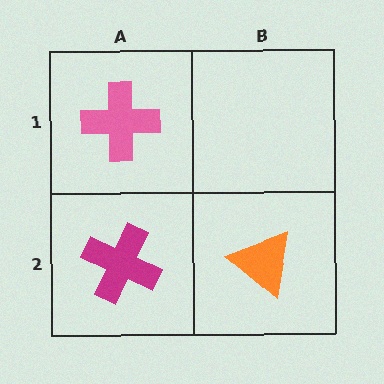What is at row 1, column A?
A pink cross.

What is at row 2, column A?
A magenta cross.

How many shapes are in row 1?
1 shape.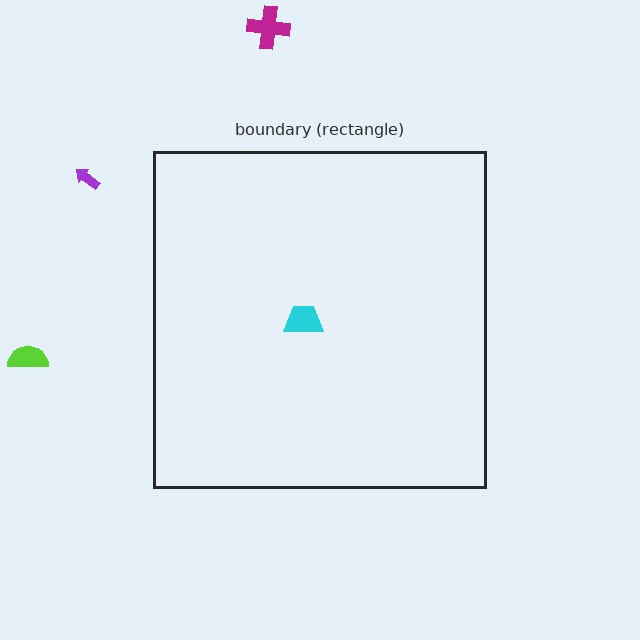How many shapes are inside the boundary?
1 inside, 3 outside.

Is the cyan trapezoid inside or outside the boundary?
Inside.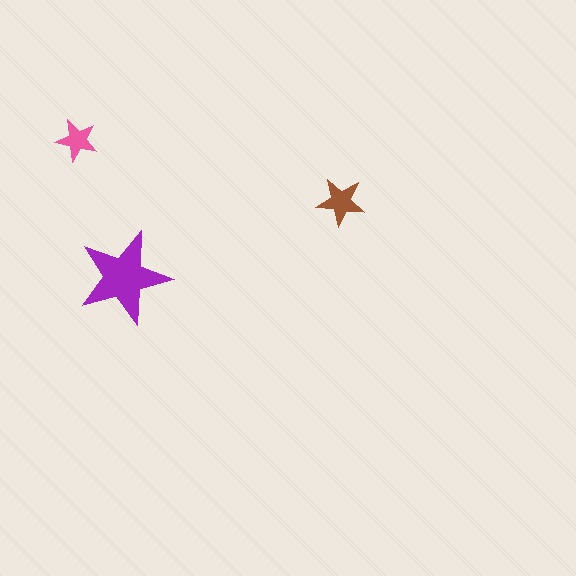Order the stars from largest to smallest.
the purple one, the brown one, the pink one.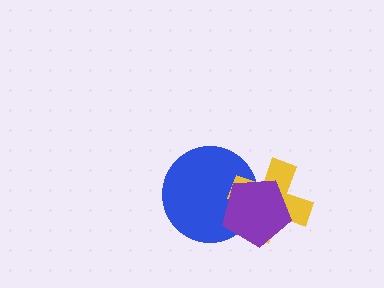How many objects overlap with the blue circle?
2 objects overlap with the blue circle.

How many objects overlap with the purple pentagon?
2 objects overlap with the purple pentagon.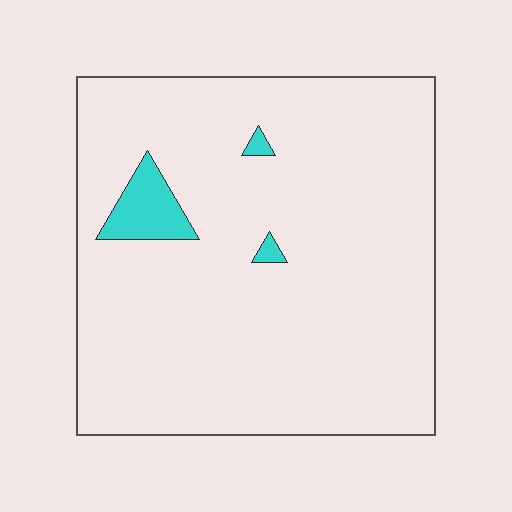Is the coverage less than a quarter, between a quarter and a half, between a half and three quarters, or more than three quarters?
Less than a quarter.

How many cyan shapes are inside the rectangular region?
3.